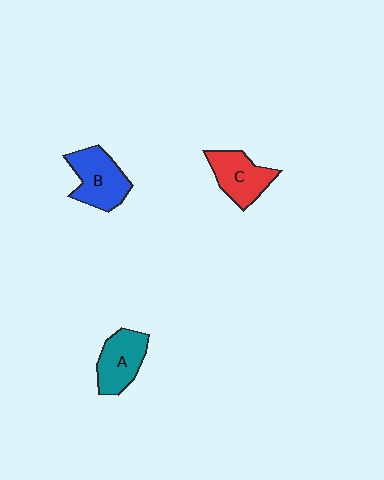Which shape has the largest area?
Shape B (blue).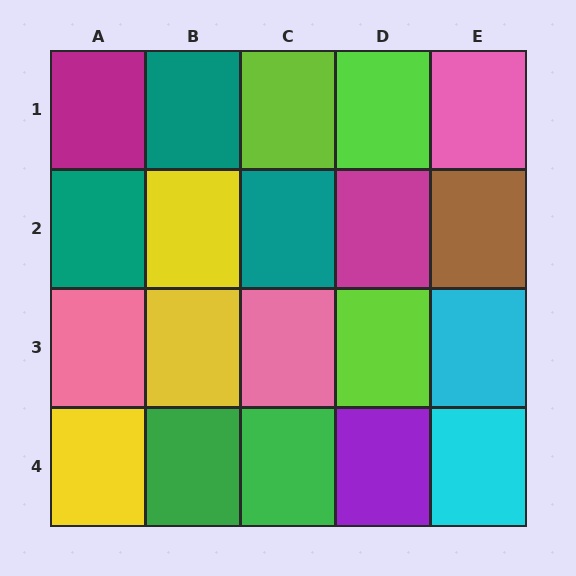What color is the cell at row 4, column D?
Purple.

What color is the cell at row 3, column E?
Cyan.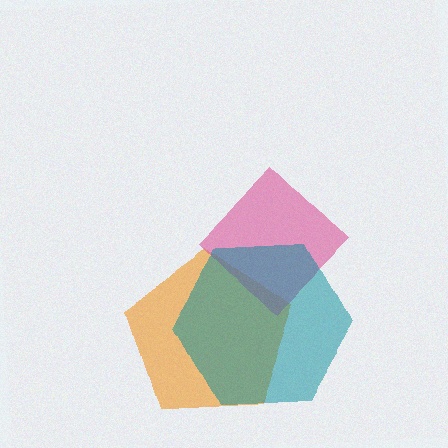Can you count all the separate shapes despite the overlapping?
Yes, there are 3 separate shapes.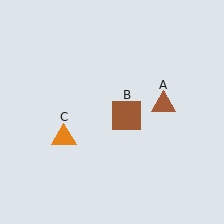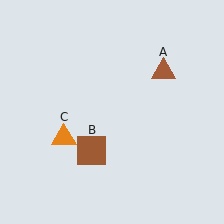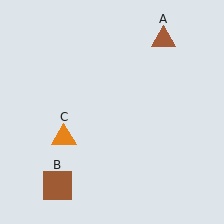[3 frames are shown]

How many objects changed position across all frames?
2 objects changed position: brown triangle (object A), brown square (object B).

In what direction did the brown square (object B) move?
The brown square (object B) moved down and to the left.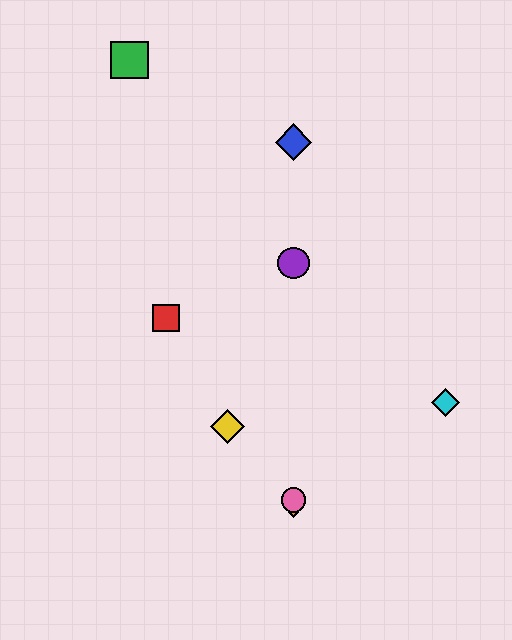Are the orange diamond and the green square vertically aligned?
No, the orange diamond is at x≈293 and the green square is at x≈129.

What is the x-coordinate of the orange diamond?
The orange diamond is at x≈293.